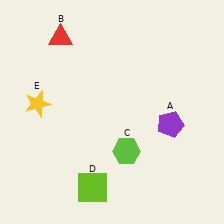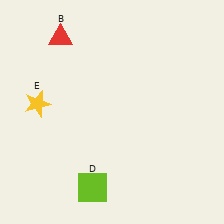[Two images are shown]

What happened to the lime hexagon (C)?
The lime hexagon (C) was removed in Image 2. It was in the bottom-right area of Image 1.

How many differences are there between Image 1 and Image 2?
There are 2 differences between the two images.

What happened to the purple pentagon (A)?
The purple pentagon (A) was removed in Image 2. It was in the bottom-right area of Image 1.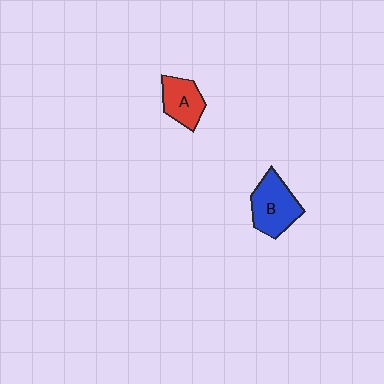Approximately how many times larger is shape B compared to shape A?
Approximately 1.4 times.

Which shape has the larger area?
Shape B (blue).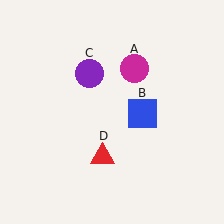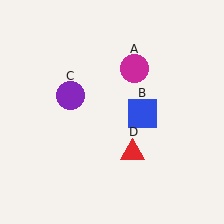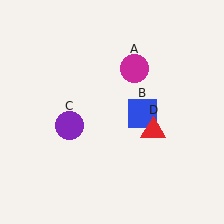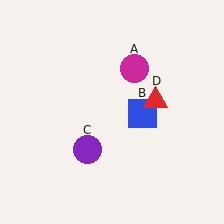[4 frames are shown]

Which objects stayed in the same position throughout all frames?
Magenta circle (object A) and blue square (object B) remained stationary.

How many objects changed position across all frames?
2 objects changed position: purple circle (object C), red triangle (object D).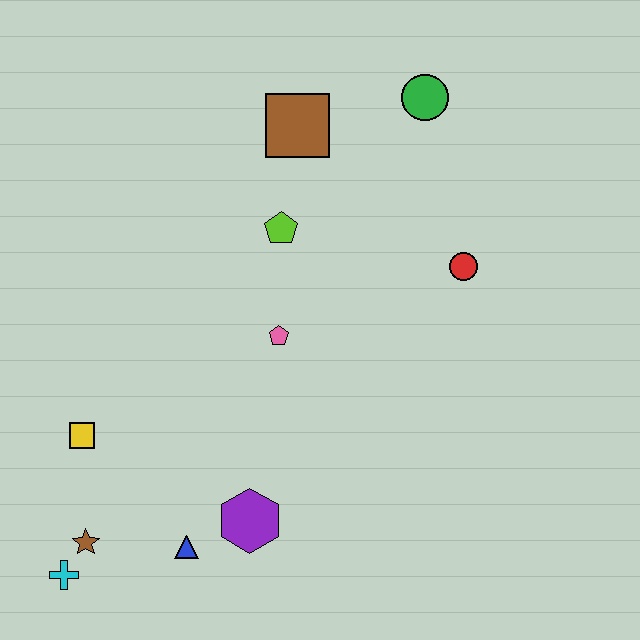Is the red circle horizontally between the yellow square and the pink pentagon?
No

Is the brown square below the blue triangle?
No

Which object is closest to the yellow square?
The brown star is closest to the yellow square.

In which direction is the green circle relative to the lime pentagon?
The green circle is to the right of the lime pentagon.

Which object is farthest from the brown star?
The green circle is farthest from the brown star.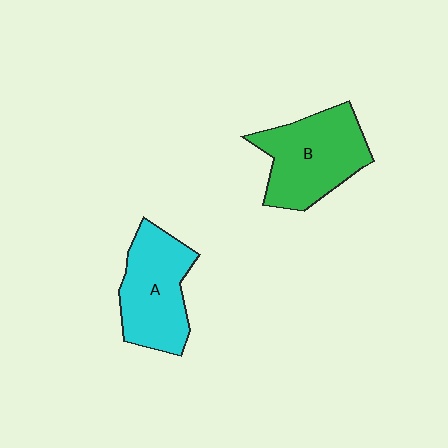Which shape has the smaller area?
Shape A (cyan).